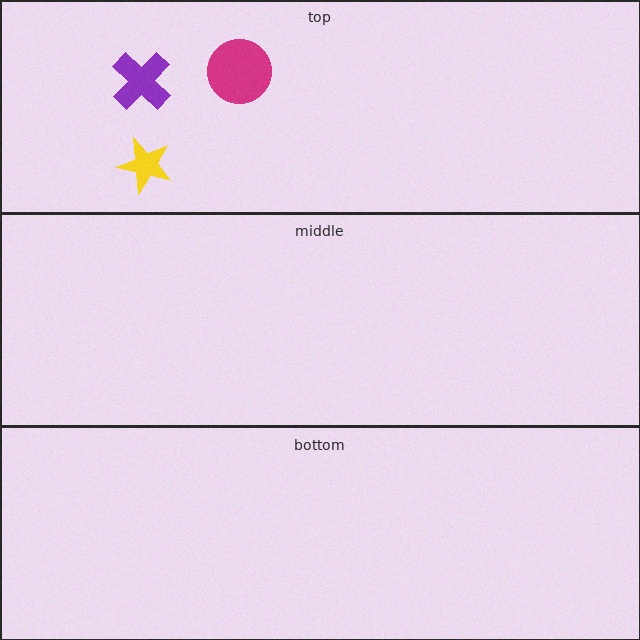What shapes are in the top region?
The magenta circle, the yellow star, the purple cross.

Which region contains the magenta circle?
The top region.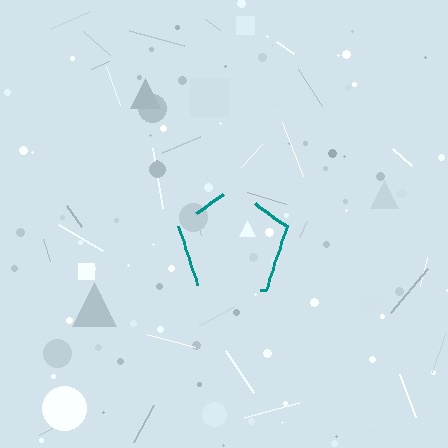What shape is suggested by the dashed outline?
The dashed outline suggests a pentagon.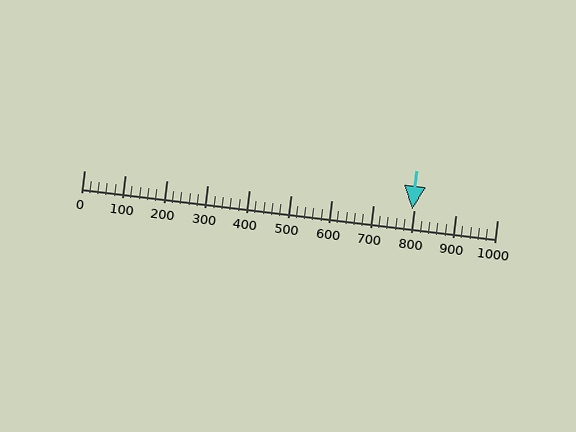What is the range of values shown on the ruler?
The ruler shows values from 0 to 1000.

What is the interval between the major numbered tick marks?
The major tick marks are spaced 100 units apart.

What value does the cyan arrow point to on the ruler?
The cyan arrow points to approximately 795.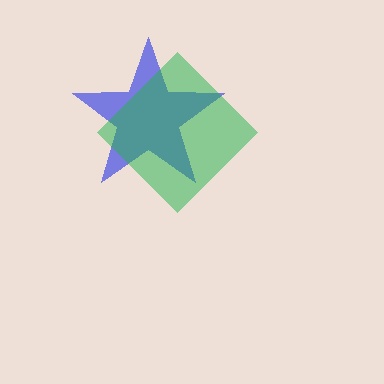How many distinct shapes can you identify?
There are 2 distinct shapes: a blue star, a green diamond.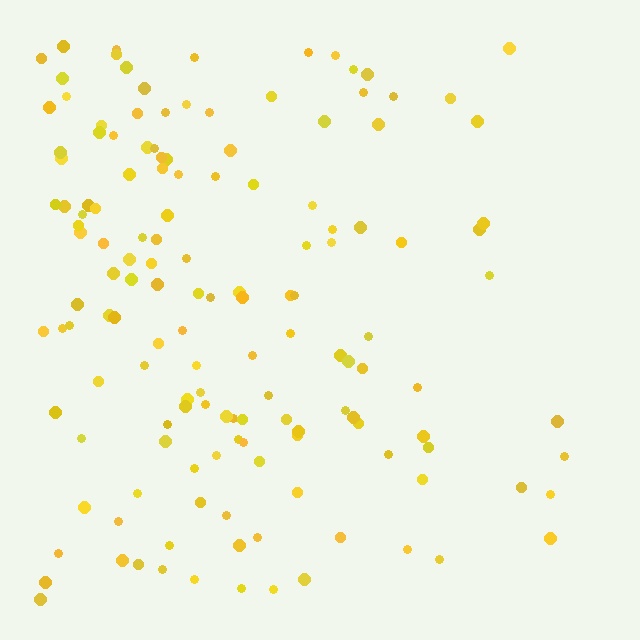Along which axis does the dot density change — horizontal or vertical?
Horizontal.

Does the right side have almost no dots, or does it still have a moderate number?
Still a moderate number, just noticeably fewer than the left.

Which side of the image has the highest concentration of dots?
The left.